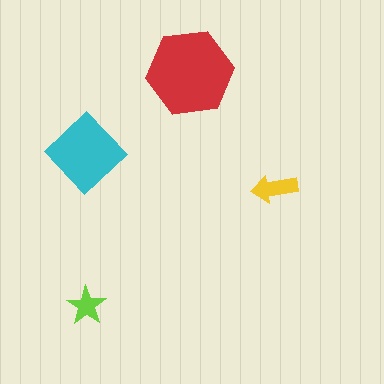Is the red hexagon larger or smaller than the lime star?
Larger.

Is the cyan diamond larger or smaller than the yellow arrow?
Larger.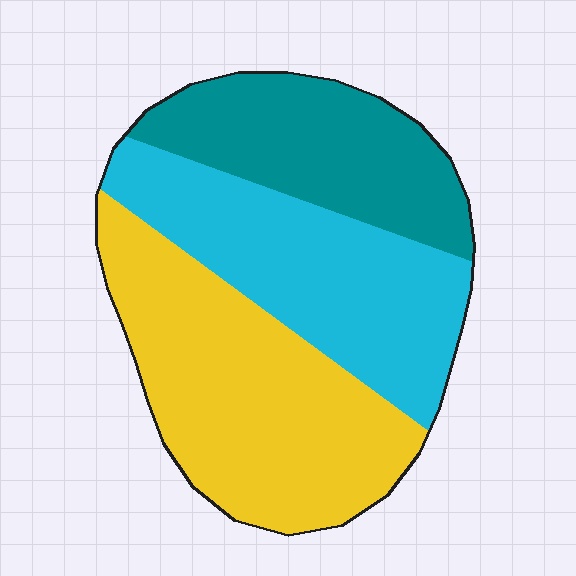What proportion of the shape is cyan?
Cyan covers around 35% of the shape.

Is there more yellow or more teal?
Yellow.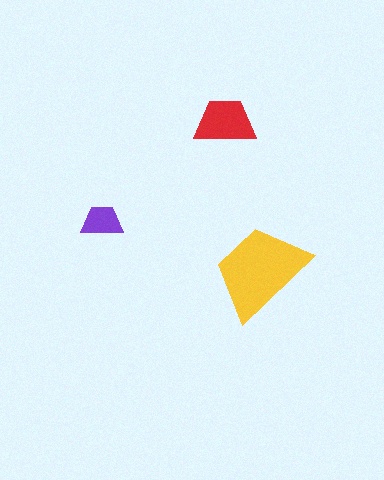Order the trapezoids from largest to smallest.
the yellow one, the red one, the purple one.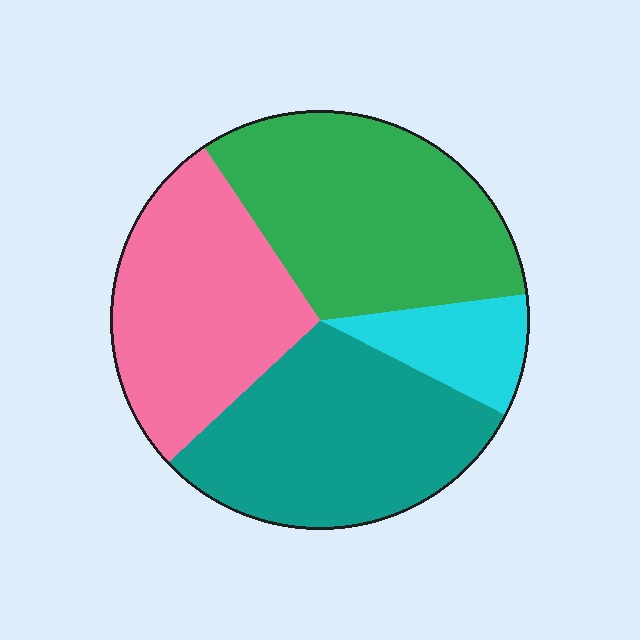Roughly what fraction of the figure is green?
Green takes up about one third (1/3) of the figure.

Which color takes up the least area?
Cyan, at roughly 10%.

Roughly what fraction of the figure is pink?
Pink takes up about one quarter (1/4) of the figure.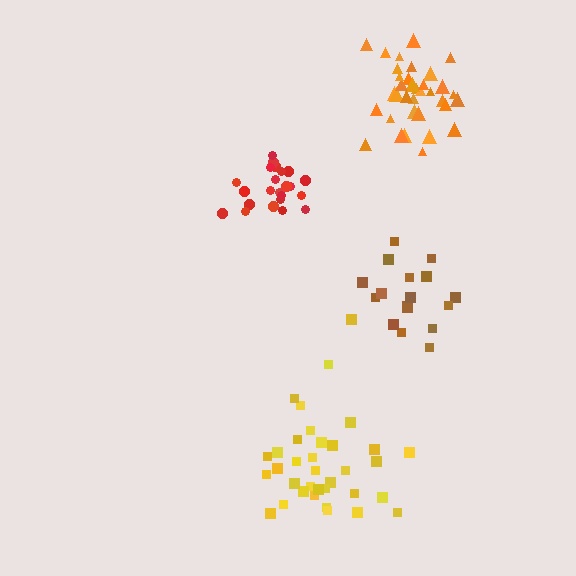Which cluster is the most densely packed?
Orange.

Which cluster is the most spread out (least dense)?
Yellow.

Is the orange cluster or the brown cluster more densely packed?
Orange.